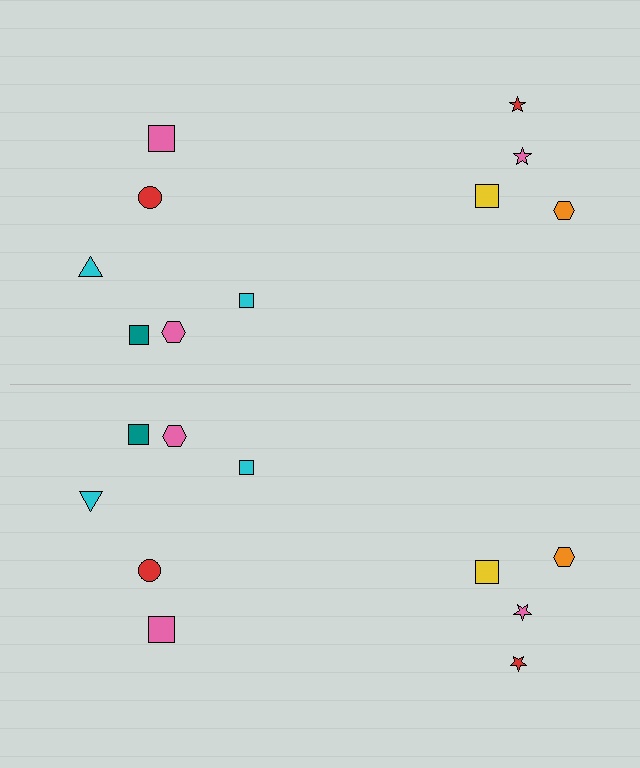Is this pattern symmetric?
Yes, this pattern has bilateral (reflection) symmetry.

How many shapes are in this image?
There are 20 shapes in this image.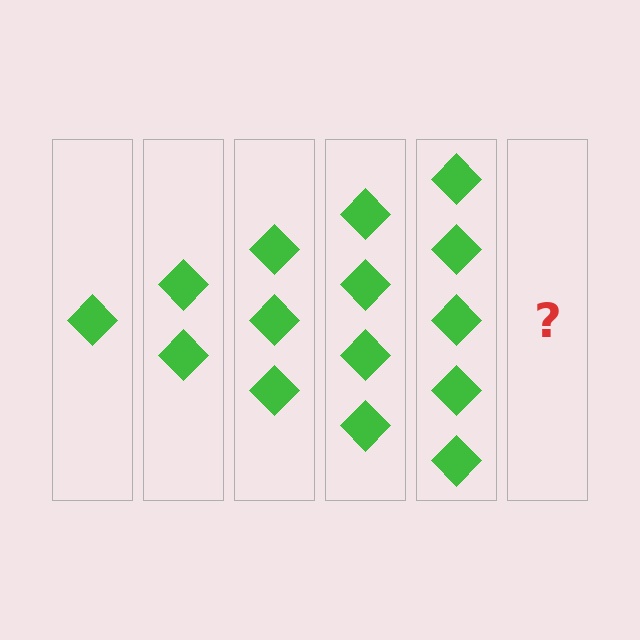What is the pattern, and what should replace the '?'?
The pattern is that each step adds one more diamond. The '?' should be 6 diamonds.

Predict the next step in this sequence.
The next step is 6 diamonds.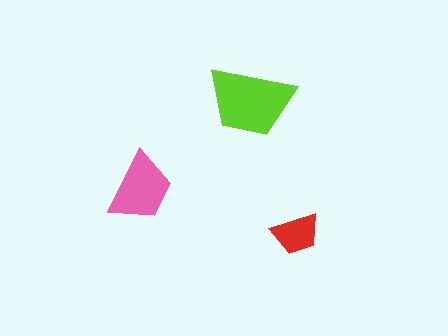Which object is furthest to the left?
The pink trapezoid is leftmost.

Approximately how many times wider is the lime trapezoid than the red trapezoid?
About 2 times wider.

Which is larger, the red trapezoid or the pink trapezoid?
The pink one.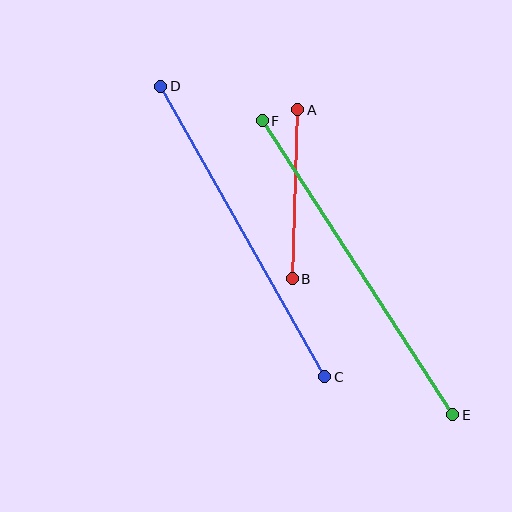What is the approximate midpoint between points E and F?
The midpoint is at approximately (358, 268) pixels.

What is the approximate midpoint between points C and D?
The midpoint is at approximately (243, 232) pixels.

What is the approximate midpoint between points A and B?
The midpoint is at approximately (295, 194) pixels.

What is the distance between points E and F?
The distance is approximately 350 pixels.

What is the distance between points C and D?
The distance is approximately 334 pixels.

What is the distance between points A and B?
The distance is approximately 169 pixels.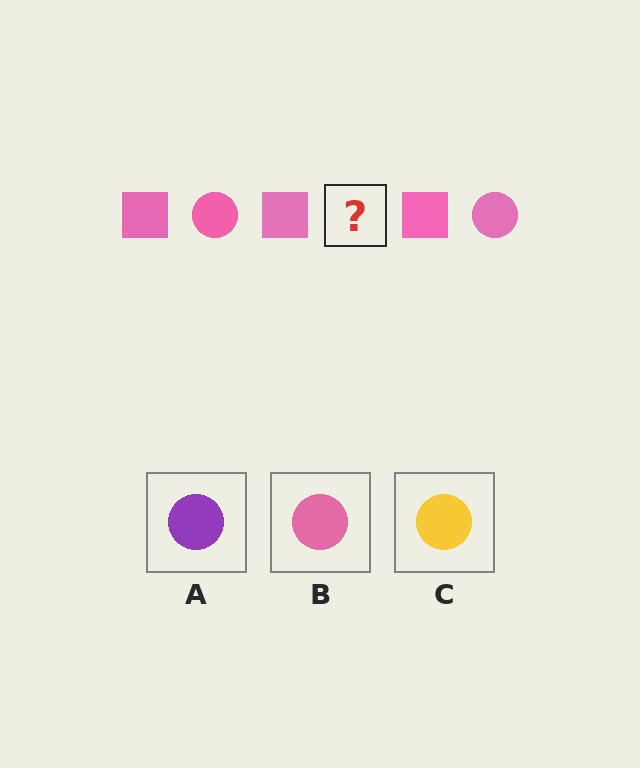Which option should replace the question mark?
Option B.